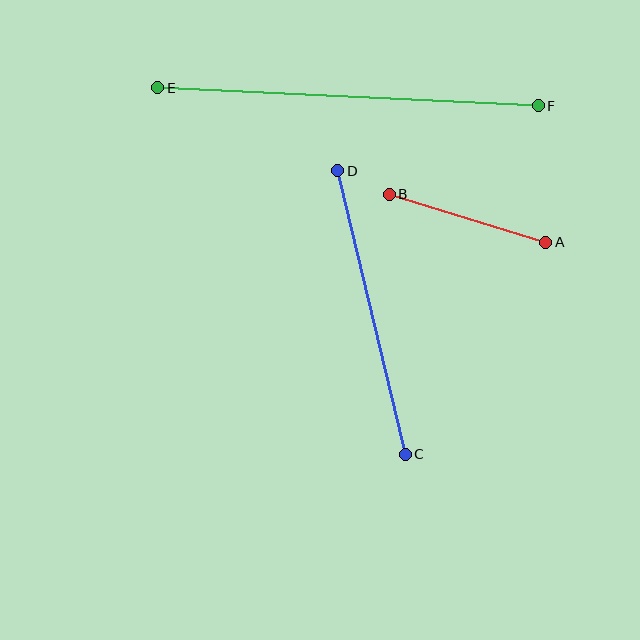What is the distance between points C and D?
The distance is approximately 291 pixels.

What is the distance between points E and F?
The distance is approximately 381 pixels.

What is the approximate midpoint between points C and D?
The midpoint is at approximately (372, 312) pixels.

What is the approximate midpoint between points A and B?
The midpoint is at approximately (468, 218) pixels.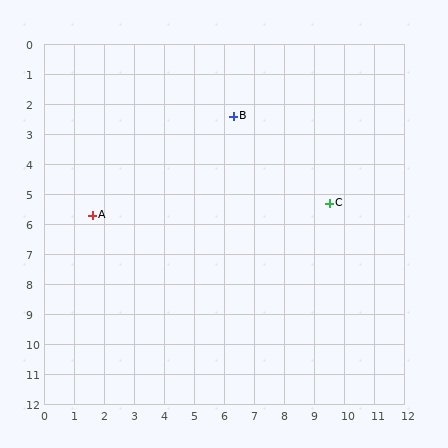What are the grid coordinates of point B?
Point B is at approximately (6.3, 2.4).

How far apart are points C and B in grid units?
Points C and B are about 4.3 grid units apart.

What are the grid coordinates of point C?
Point C is at approximately (9.5, 5.3).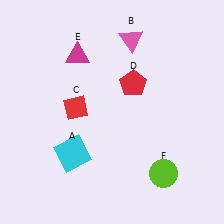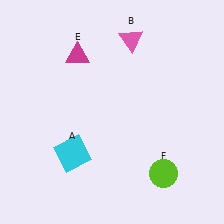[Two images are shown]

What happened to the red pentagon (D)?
The red pentagon (D) was removed in Image 2. It was in the top-right area of Image 1.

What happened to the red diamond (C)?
The red diamond (C) was removed in Image 2. It was in the top-left area of Image 1.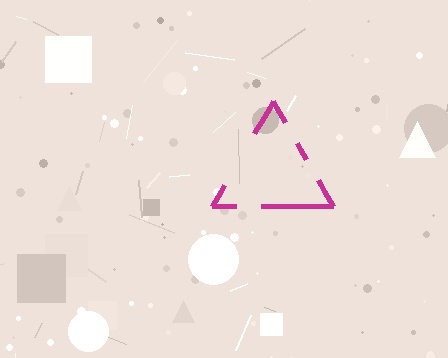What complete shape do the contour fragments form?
The contour fragments form a triangle.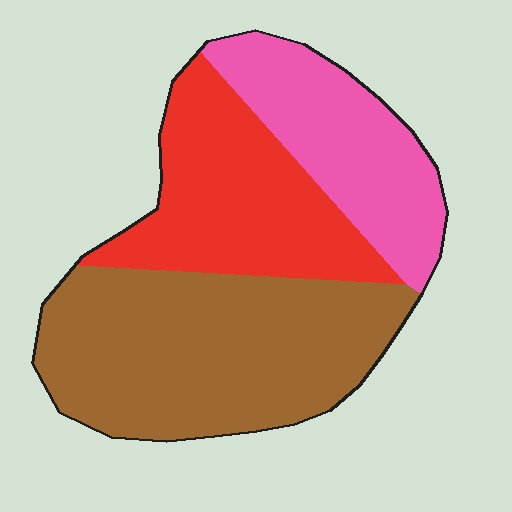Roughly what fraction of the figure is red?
Red takes up between a sixth and a third of the figure.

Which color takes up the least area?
Pink, at roughly 25%.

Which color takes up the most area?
Brown, at roughly 45%.